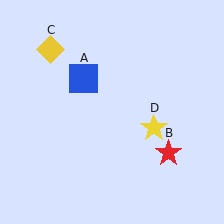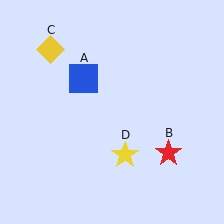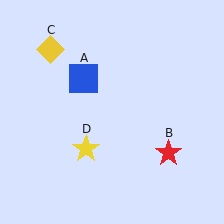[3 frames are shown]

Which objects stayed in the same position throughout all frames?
Blue square (object A) and red star (object B) and yellow diamond (object C) remained stationary.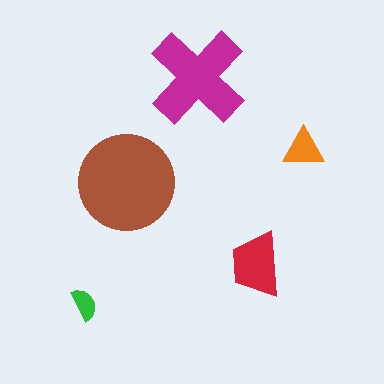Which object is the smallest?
The green semicircle.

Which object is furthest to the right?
The orange triangle is rightmost.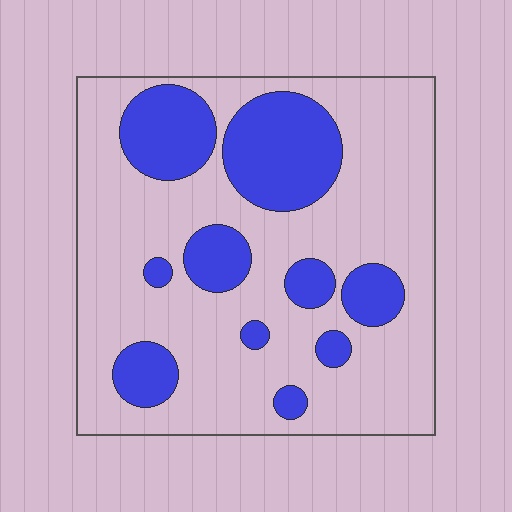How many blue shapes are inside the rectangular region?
10.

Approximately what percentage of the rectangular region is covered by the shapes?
Approximately 25%.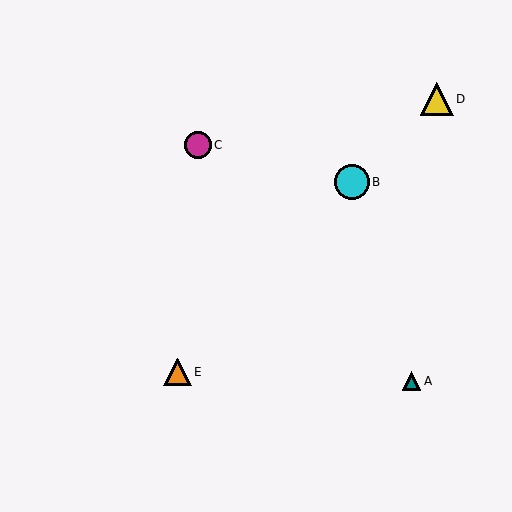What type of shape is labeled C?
Shape C is a magenta circle.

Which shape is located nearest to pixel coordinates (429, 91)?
The yellow triangle (labeled D) at (437, 99) is nearest to that location.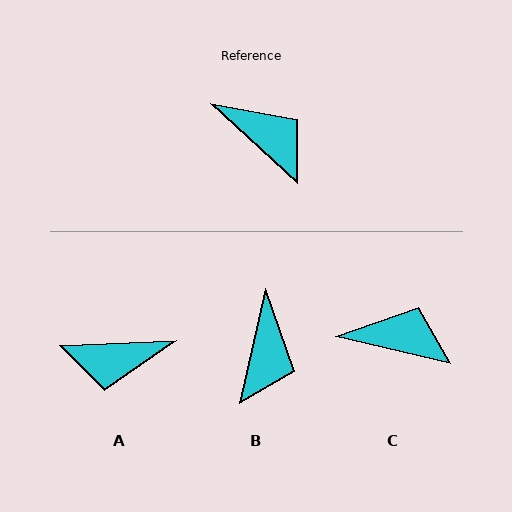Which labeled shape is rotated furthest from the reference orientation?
A, about 135 degrees away.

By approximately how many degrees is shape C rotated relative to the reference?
Approximately 30 degrees counter-clockwise.